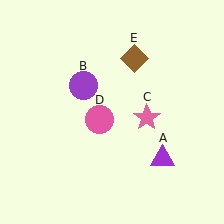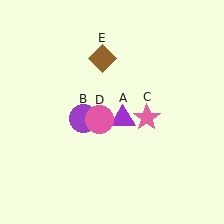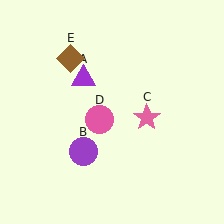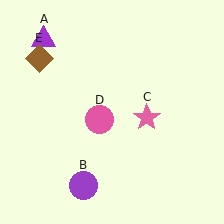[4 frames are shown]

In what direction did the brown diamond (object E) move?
The brown diamond (object E) moved left.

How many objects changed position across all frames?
3 objects changed position: purple triangle (object A), purple circle (object B), brown diamond (object E).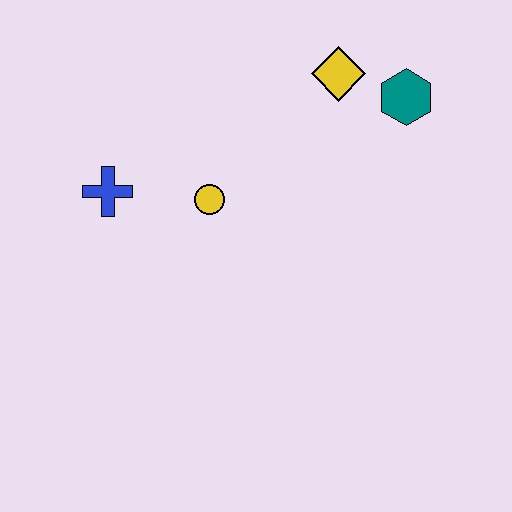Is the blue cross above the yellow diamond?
No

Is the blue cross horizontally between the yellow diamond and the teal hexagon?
No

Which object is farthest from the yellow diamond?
The blue cross is farthest from the yellow diamond.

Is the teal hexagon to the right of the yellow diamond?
Yes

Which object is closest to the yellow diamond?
The teal hexagon is closest to the yellow diamond.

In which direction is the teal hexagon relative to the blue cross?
The teal hexagon is to the right of the blue cross.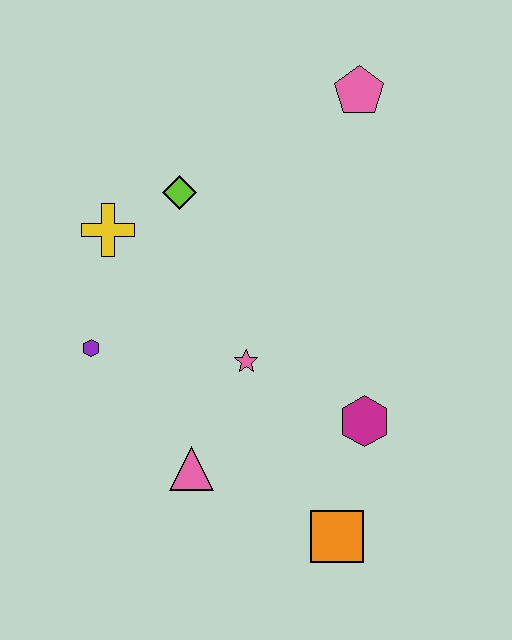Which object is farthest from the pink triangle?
The pink pentagon is farthest from the pink triangle.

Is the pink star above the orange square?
Yes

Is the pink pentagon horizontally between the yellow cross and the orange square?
No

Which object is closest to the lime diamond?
The yellow cross is closest to the lime diamond.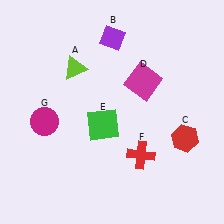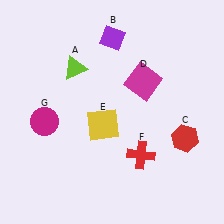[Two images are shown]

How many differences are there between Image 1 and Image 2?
There is 1 difference between the two images.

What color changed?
The square (E) changed from green in Image 1 to yellow in Image 2.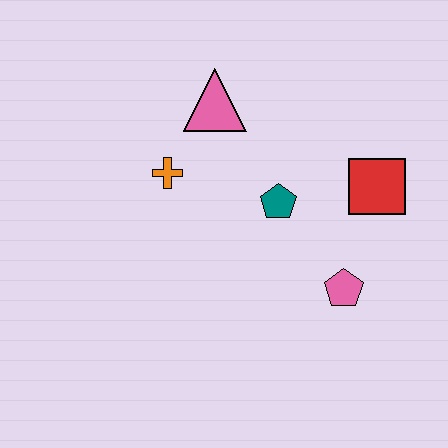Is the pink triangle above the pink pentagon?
Yes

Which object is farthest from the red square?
The orange cross is farthest from the red square.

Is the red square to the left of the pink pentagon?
No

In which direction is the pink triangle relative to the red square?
The pink triangle is to the left of the red square.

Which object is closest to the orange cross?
The pink triangle is closest to the orange cross.